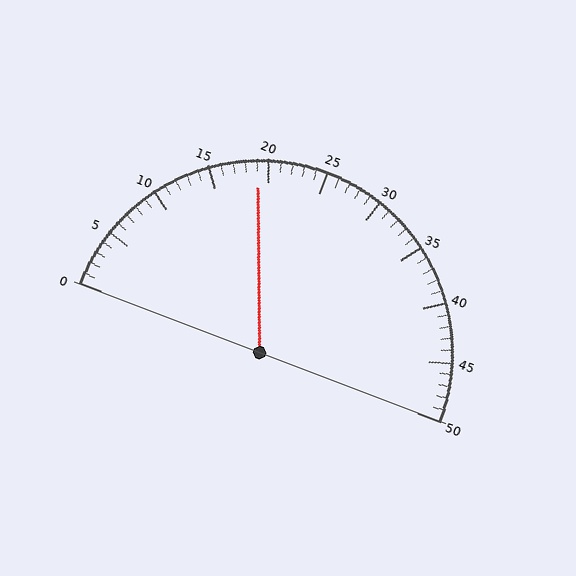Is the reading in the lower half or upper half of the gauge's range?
The reading is in the lower half of the range (0 to 50).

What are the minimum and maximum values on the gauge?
The gauge ranges from 0 to 50.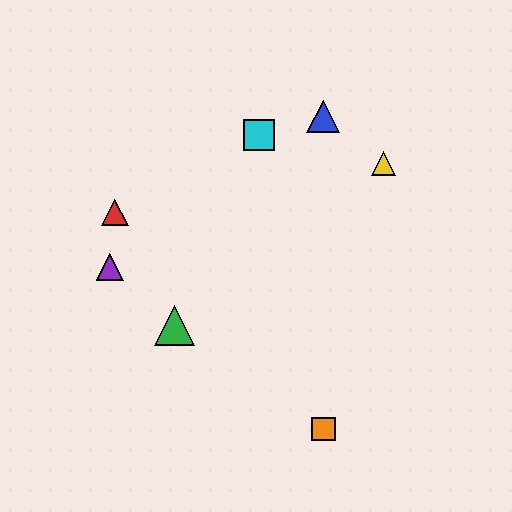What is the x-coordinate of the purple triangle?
The purple triangle is at x≈110.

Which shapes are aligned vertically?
The blue triangle, the orange square are aligned vertically.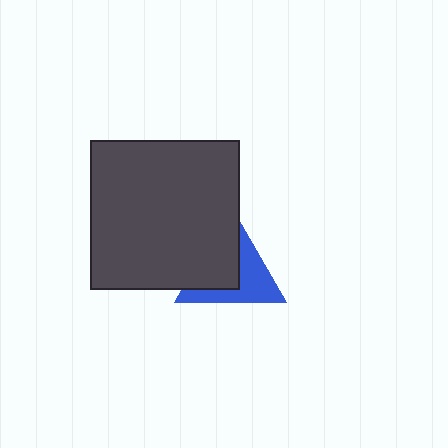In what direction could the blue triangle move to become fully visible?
The blue triangle could move right. That would shift it out from behind the dark gray square entirely.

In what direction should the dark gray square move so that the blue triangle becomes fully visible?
The dark gray square should move left. That is the shortest direction to clear the overlap and leave the blue triangle fully visible.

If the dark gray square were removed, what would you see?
You would see the complete blue triangle.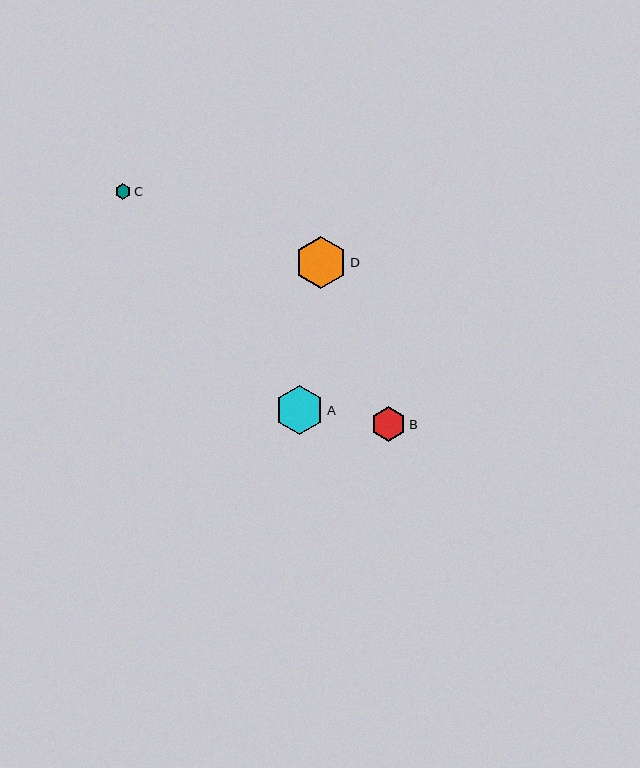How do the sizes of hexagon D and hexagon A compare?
Hexagon D and hexagon A are approximately the same size.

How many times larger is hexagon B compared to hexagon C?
Hexagon B is approximately 2.2 times the size of hexagon C.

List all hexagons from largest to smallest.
From largest to smallest: D, A, B, C.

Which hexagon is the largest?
Hexagon D is the largest with a size of approximately 52 pixels.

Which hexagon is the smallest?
Hexagon C is the smallest with a size of approximately 16 pixels.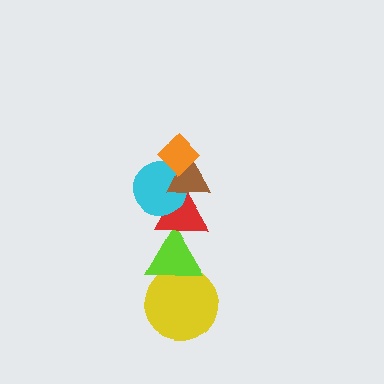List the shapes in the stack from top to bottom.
From top to bottom: the orange diamond, the brown triangle, the cyan circle, the red triangle, the lime triangle, the yellow circle.